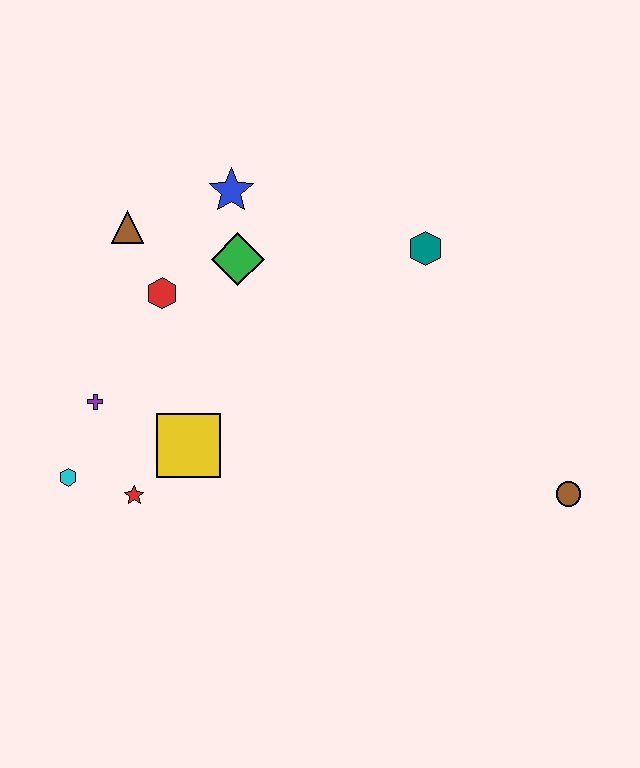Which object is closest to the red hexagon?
The brown triangle is closest to the red hexagon.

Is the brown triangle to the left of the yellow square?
Yes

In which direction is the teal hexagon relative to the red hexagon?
The teal hexagon is to the right of the red hexagon.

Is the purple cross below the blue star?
Yes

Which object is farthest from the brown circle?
The brown triangle is farthest from the brown circle.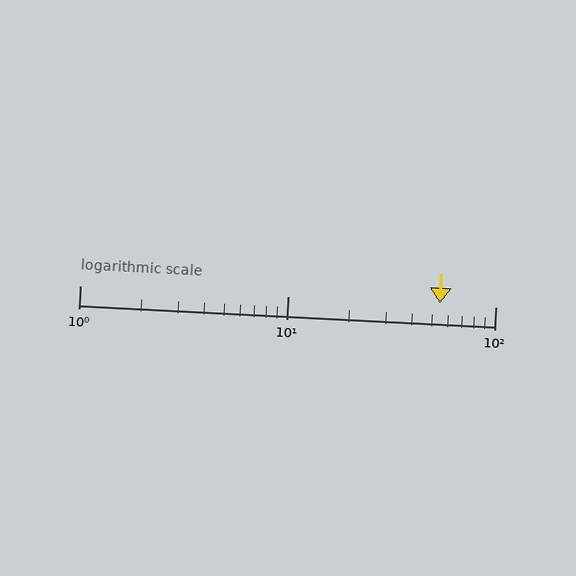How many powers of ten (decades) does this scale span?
The scale spans 2 decades, from 1 to 100.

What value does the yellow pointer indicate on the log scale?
The pointer indicates approximately 54.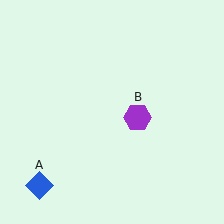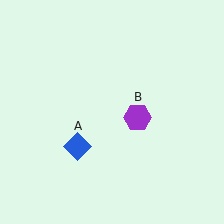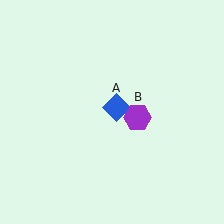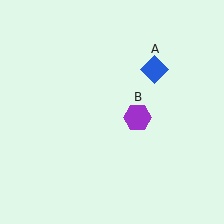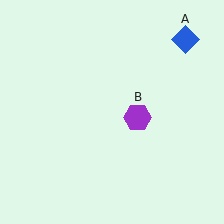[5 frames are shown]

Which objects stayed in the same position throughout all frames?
Purple hexagon (object B) remained stationary.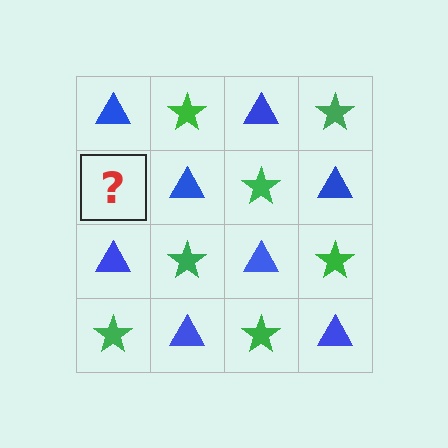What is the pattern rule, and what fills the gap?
The rule is that it alternates blue triangle and green star in a checkerboard pattern. The gap should be filled with a green star.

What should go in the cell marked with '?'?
The missing cell should contain a green star.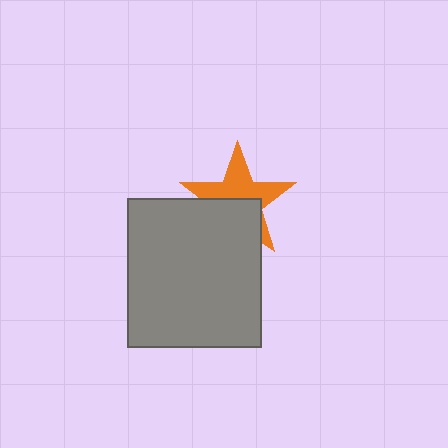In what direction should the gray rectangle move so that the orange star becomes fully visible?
The gray rectangle should move down. That is the shortest direction to clear the overlap and leave the orange star fully visible.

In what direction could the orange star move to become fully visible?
The orange star could move up. That would shift it out from behind the gray rectangle entirely.